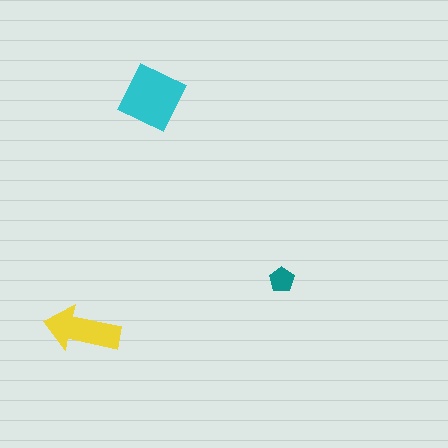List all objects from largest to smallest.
The cyan diamond, the yellow arrow, the teal pentagon.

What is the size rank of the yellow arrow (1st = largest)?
2nd.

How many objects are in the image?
There are 3 objects in the image.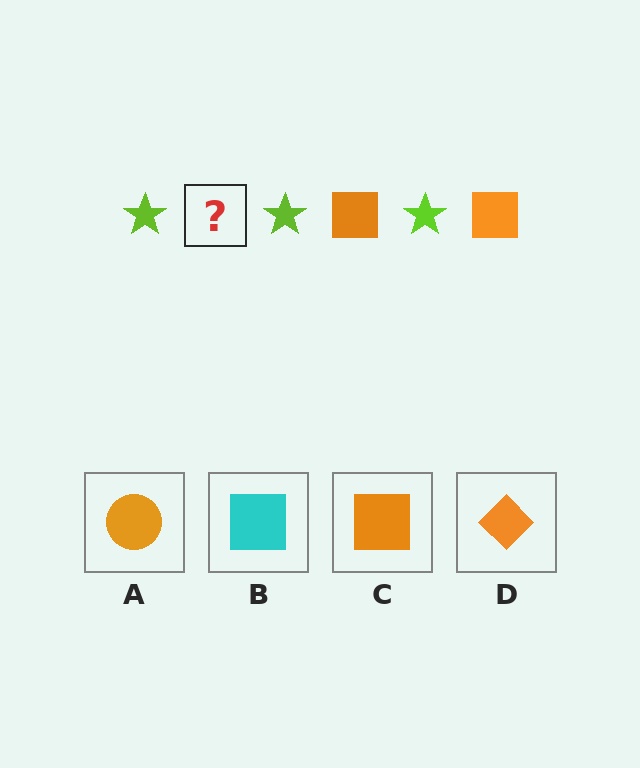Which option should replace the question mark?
Option C.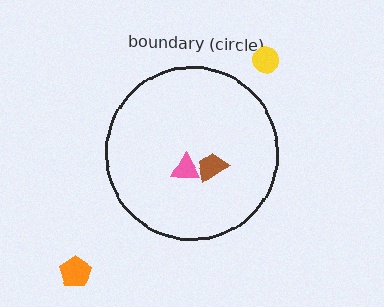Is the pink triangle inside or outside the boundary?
Inside.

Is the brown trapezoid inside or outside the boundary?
Inside.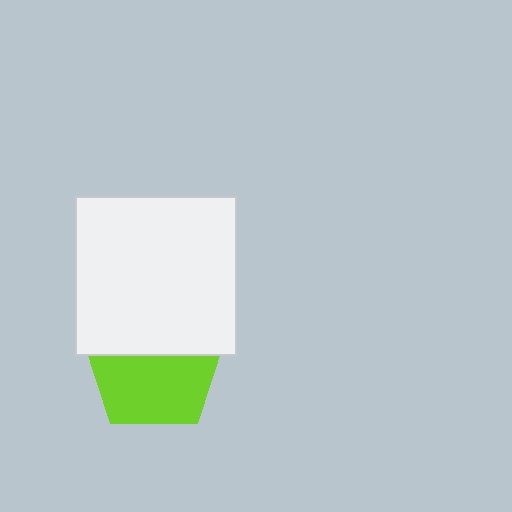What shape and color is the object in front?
The object in front is a white rectangle.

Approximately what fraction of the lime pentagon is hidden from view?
Roughly 44% of the lime pentagon is hidden behind the white rectangle.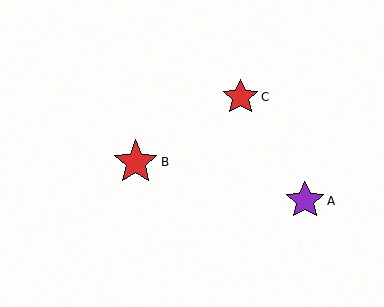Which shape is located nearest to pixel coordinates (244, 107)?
The red star (labeled C) at (240, 97) is nearest to that location.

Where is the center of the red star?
The center of the red star is at (240, 97).